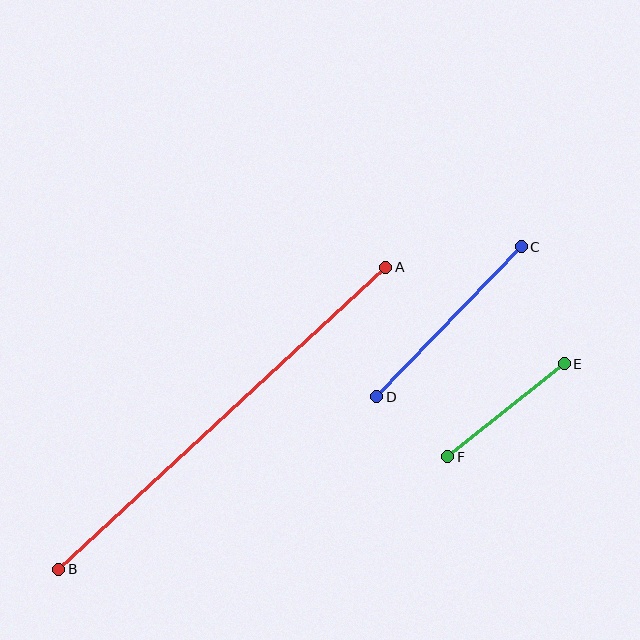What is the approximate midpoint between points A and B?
The midpoint is at approximately (222, 418) pixels.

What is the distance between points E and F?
The distance is approximately 149 pixels.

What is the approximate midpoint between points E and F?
The midpoint is at approximately (506, 410) pixels.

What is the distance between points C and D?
The distance is approximately 208 pixels.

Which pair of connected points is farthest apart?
Points A and B are farthest apart.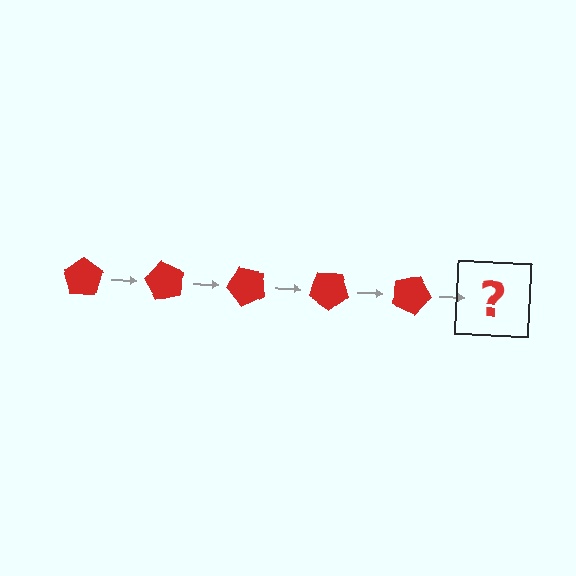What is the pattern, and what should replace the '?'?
The pattern is that the pentagon rotates 60 degrees each step. The '?' should be a red pentagon rotated 300 degrees.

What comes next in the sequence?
The next element should be a red pentagon rotated 300 degrees.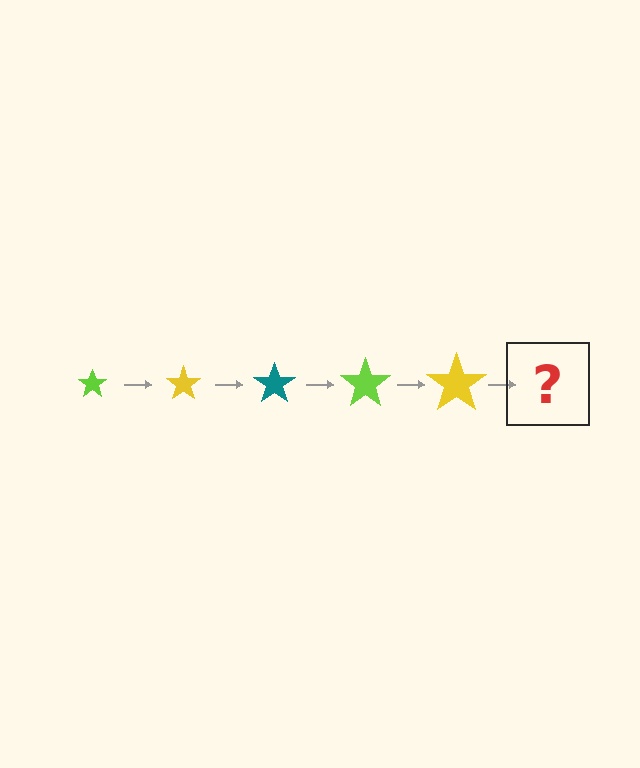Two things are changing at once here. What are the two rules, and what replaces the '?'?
The two rules are that the star grows larger each step and the color cycles through lime, yellow, and teal. The '?' should be a teal star, larger than the previous one.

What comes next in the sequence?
The next element should be a teal star, larger than the previous one.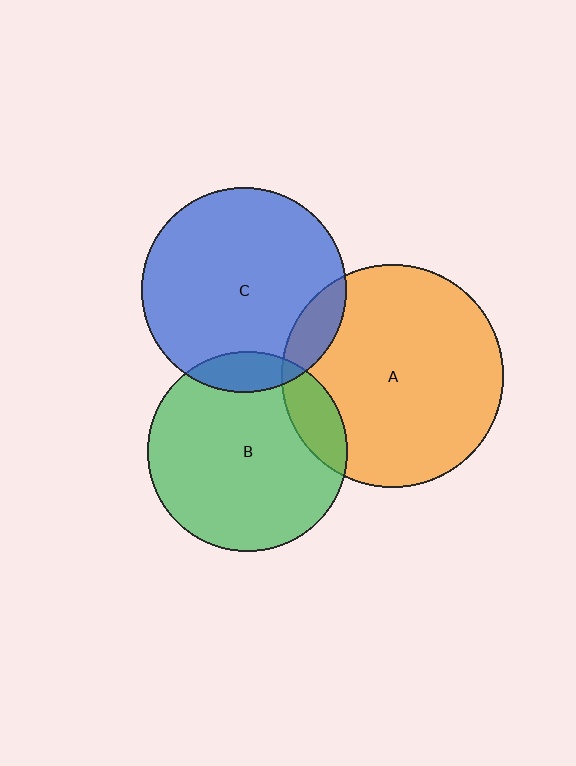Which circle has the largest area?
Circle A (orange).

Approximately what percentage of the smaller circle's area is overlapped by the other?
Approximately 10%.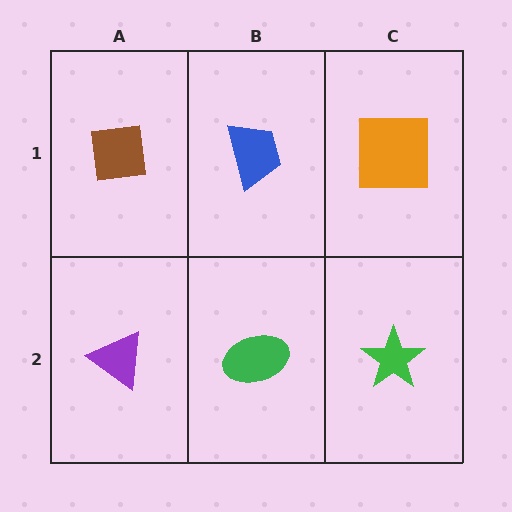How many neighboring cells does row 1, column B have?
3.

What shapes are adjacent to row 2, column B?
A blue trapezoid (row 1, column B), a purple triangle (row 2, column A), a green star (row 2, column C).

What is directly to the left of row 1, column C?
A blue trapezoid.